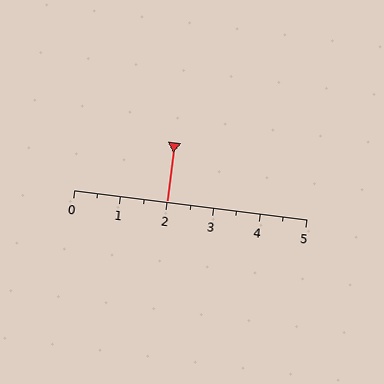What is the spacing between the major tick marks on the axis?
The major ticks are spaced 1 apart.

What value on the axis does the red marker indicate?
The marker indicates approximately 2.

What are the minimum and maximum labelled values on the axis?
The axis runs from 0 to 5.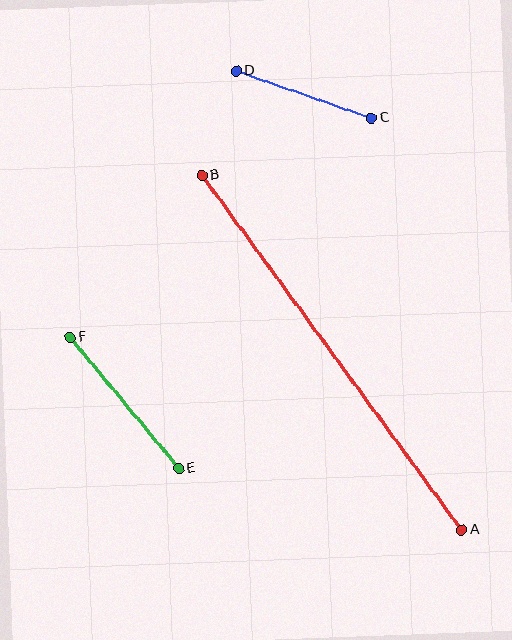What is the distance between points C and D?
The distance is approximately 143 pixels.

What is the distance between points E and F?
The distance is approximately 170 pixels.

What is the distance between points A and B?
The distance is approximately 440 pixels.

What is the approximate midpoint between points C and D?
The midpoint is at approximately (304, 94) pixels.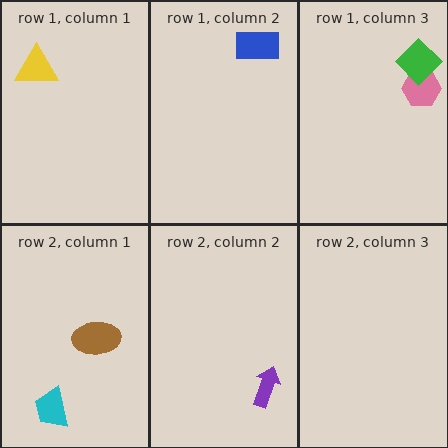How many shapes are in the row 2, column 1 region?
2.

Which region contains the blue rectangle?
The row 1, column 2 region.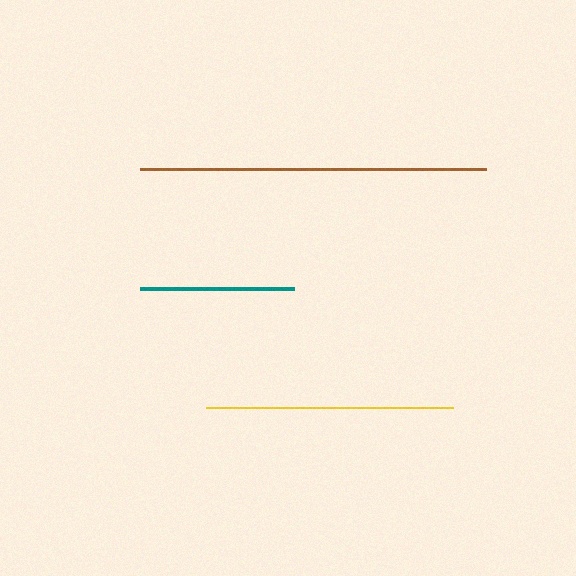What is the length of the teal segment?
The teal segment is approximately 154 pixels long.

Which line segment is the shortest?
The teal line is the shortest at approximately 154 pixels.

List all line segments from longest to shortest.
From longest to shortest: brown, yellow, teal.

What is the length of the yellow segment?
The yellow segment is approximately 247 pixels long.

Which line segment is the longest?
The brown line is the longest at approximately 346 pixels.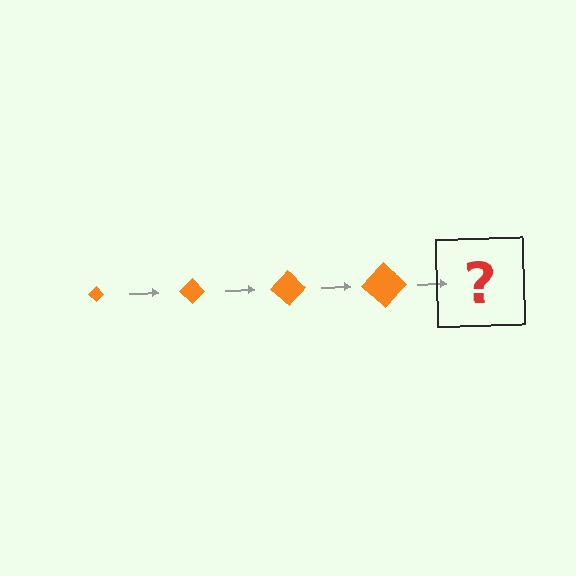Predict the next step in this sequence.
The next step is an orange diamond, larger than the previous one.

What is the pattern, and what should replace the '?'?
The pattern is that the diamond gets progressively larger each step. The '?' should be an orange diamond, larger than the previous one.